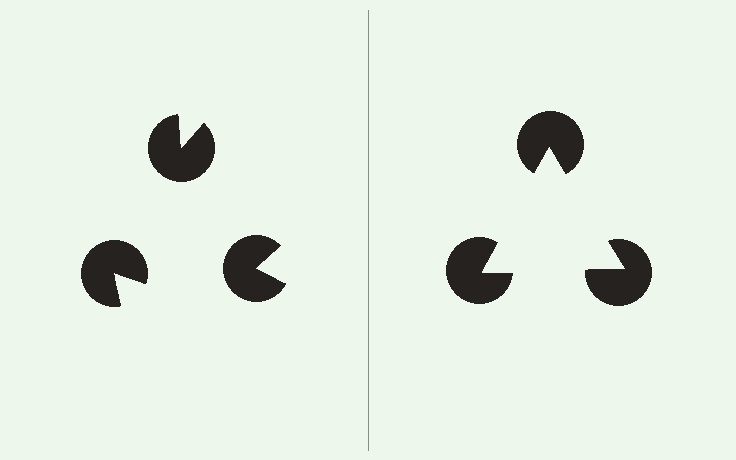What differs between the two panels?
The pac-man discs are positioned identically on both sides; only the wedge orientations differ. On the right they align to a triangle; on the left they are misaligned.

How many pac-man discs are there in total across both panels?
6 — 3 on each side.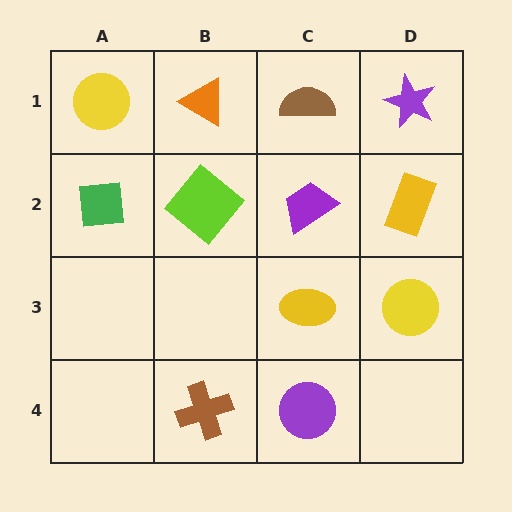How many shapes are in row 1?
4 shapes.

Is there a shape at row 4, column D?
No, that cell is empty.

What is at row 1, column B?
An orange triangle.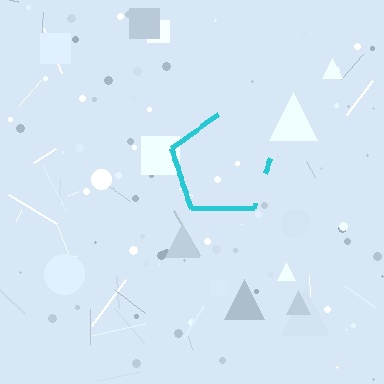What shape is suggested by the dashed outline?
The dashed outline suggests a pentagon.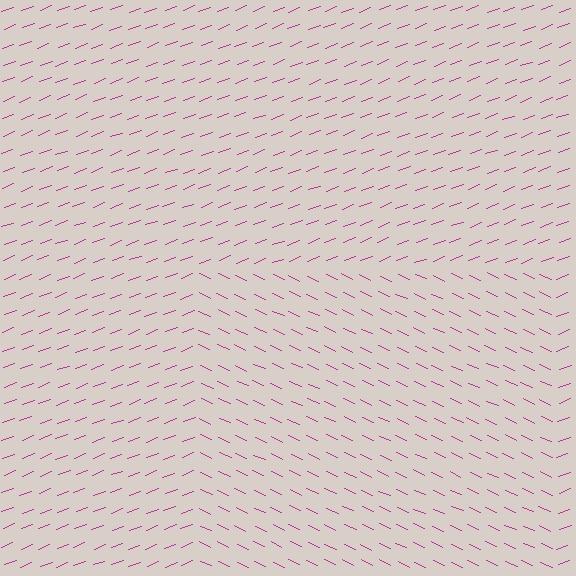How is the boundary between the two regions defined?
The boundary is defined purely by a change in line orientation (approximately 45 degrees difference). All lines are the same color and thickness.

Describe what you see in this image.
The image is filled with small magenta line segments. A rectangle region in the image has lines oriented differently from the surrounding lines, creating a visible texture boundary.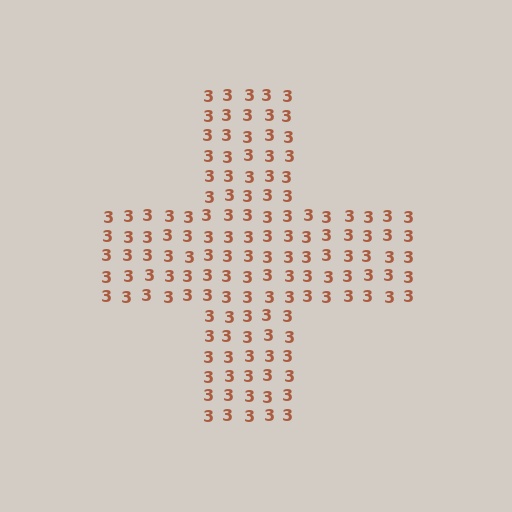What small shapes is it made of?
It is made of small digit 3's.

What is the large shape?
The large shape is a cross.